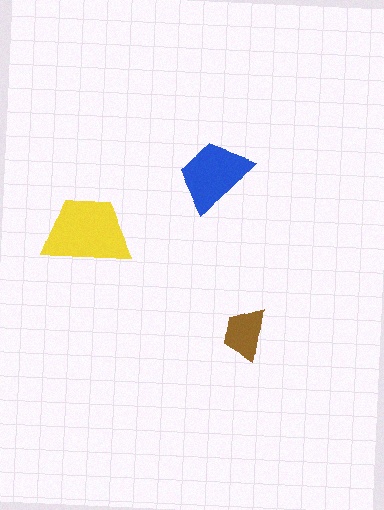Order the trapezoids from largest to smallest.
the yellow one, the blue one, the brown one.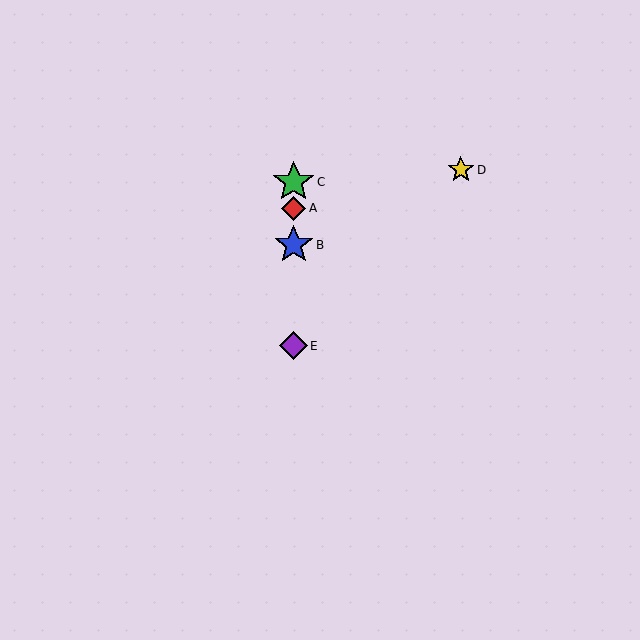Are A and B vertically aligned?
Yes, both are at x≈294.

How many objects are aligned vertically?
4 objects (A, B, C, E) are aligned vertically.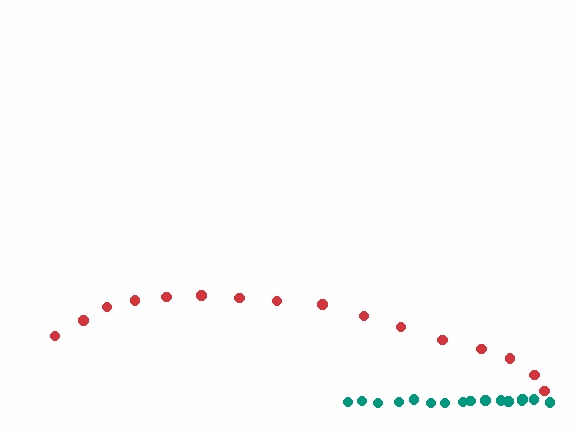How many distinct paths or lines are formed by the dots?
There are 2 distinct paths.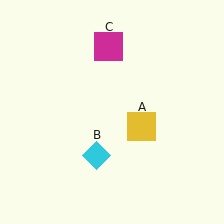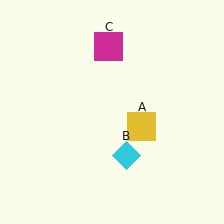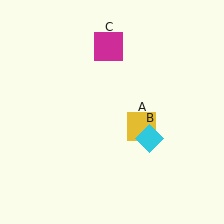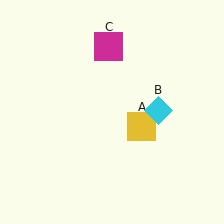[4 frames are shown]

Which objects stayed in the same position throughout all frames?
Yellow square (object A) and magenta square (object C) remained stationary.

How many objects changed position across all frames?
1 object changed position: cyan diamond (object B).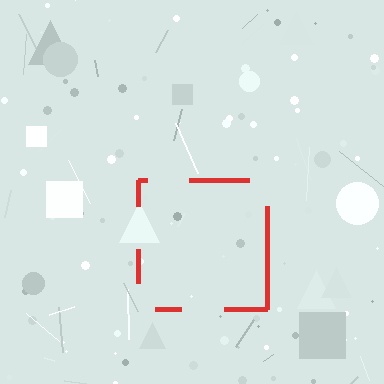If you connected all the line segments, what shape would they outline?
They would outline a square.